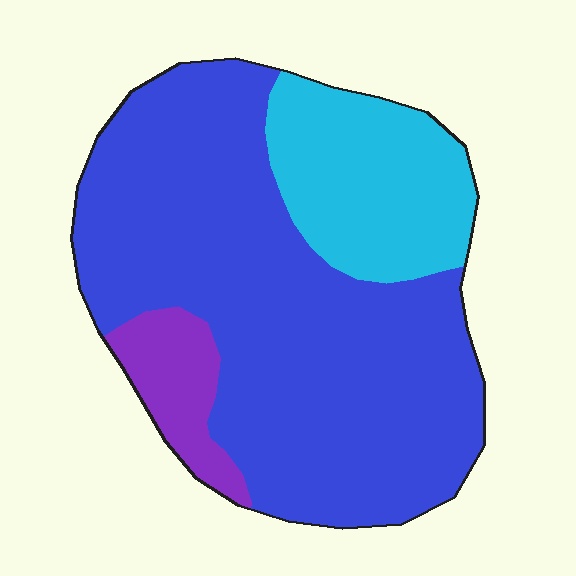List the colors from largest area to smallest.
From largest to smallest: blue, cyan, purple.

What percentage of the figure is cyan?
Cyan takes up about one fifth (1/5) of the figure.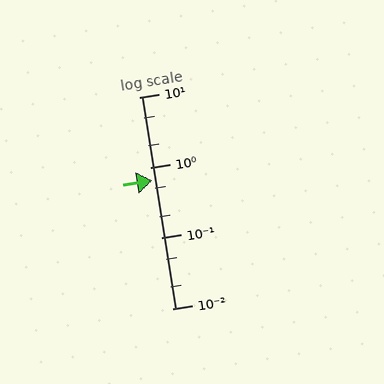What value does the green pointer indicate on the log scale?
The pointer indicates approximately 0.65.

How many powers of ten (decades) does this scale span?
The scale spans 3 decades, from 0.01 to 10.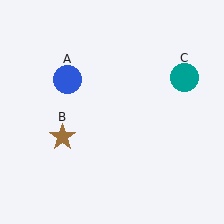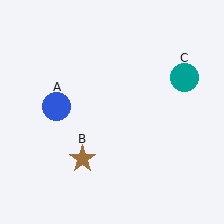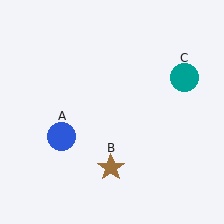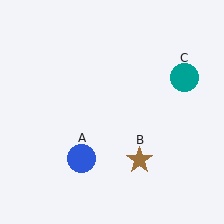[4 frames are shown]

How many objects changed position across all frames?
2 objects changed position: blue circle (object A), brown star (object B).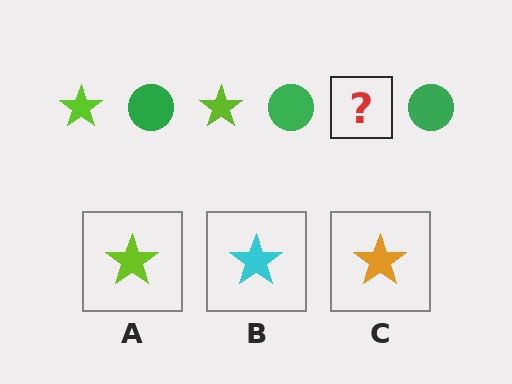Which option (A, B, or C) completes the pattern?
A.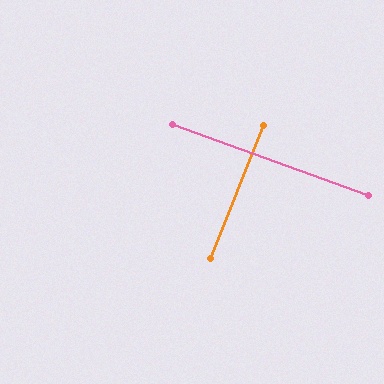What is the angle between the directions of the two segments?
Approximately 88 degrees.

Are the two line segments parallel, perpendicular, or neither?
Perpendicular — they meet at approximately 88°.